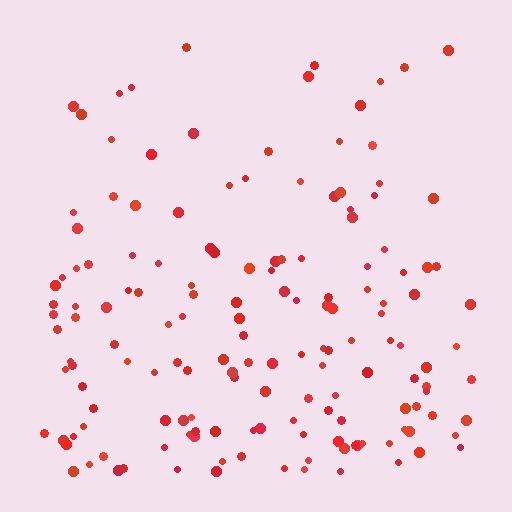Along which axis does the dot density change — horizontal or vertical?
Vertical.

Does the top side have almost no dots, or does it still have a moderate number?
Still a moderate number, just noticeably fewer than the bottom.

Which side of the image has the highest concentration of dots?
The bottom.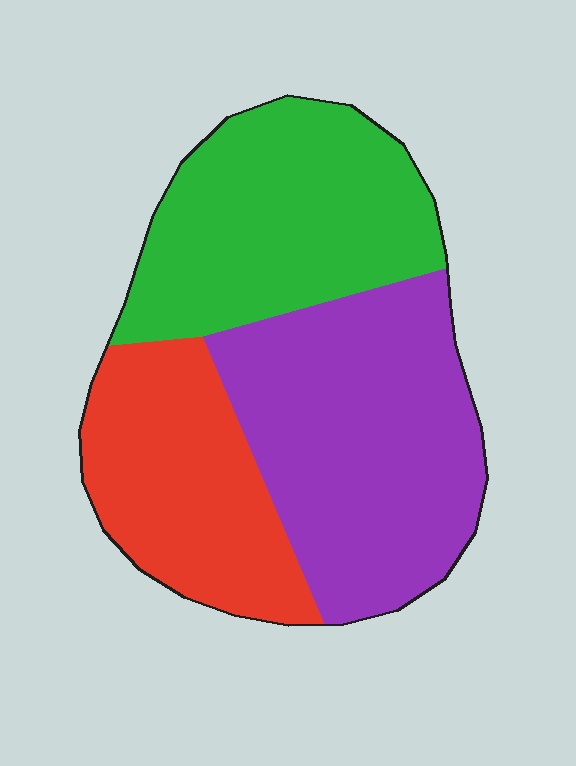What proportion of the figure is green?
Green takes up between a quarter and a half of the figure.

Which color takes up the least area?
Red, at roughly 25%.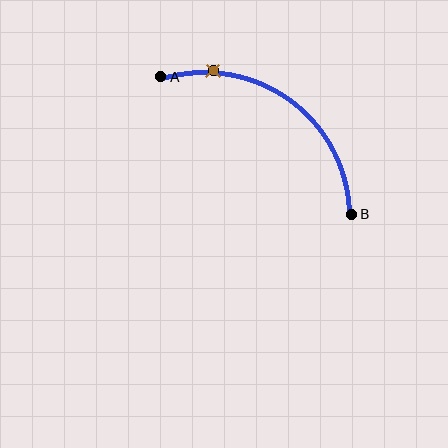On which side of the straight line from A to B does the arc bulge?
The arc bulges above and to the right of the straight line connecting A and B.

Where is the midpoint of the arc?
The arc midpoint is the point on the curve farthest from the straight line joining A and B. It sits above and to the right of that line.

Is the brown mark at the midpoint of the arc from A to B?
No. The brown mark lies on the arc but is closer to endpoint A. The arc midpoint would be at the point on the curve equidistant along the arc from both A and B.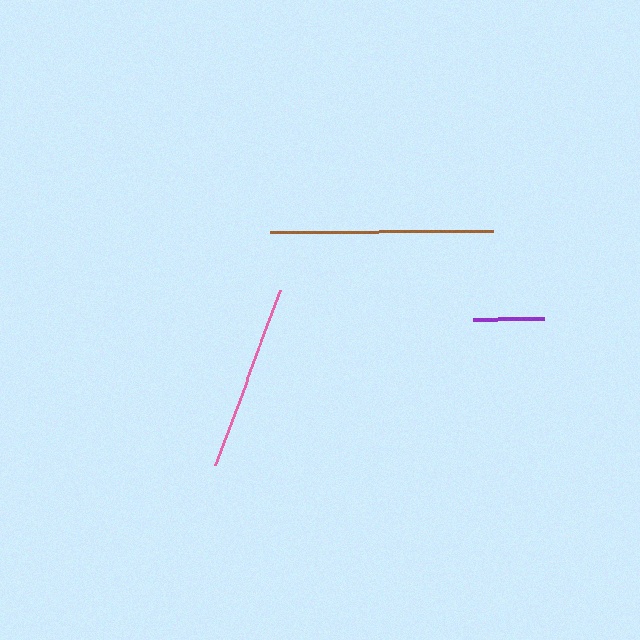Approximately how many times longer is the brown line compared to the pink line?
The brown line is approximately 1.2 times the length of the pink line.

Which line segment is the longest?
The brown line is the longest at approximately 223 pixels.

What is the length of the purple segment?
The purple segment is approximately 72 pixels long.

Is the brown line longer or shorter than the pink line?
The brown line is longer than the pink line.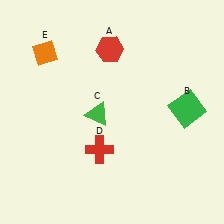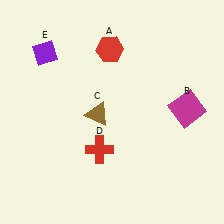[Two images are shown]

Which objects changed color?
B changed from green to magenta. C changed from green to brown. E changed from orange to purple.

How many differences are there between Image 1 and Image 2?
There are 3 differences between the two images.